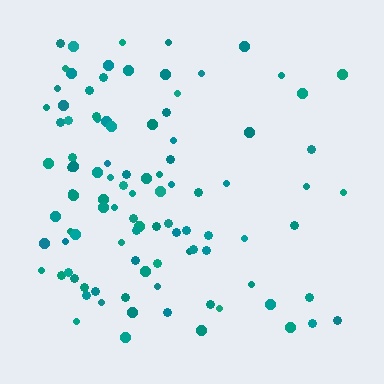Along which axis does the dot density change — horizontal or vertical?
Horizontal.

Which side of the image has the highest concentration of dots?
The left.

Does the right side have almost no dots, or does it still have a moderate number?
Still a moderate number, just noticeably fewer than the left.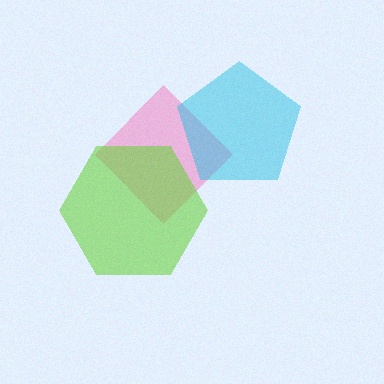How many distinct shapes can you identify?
There are 3 distinct shapes: a pink diamond, a lime hexagon, a cyan pentagon.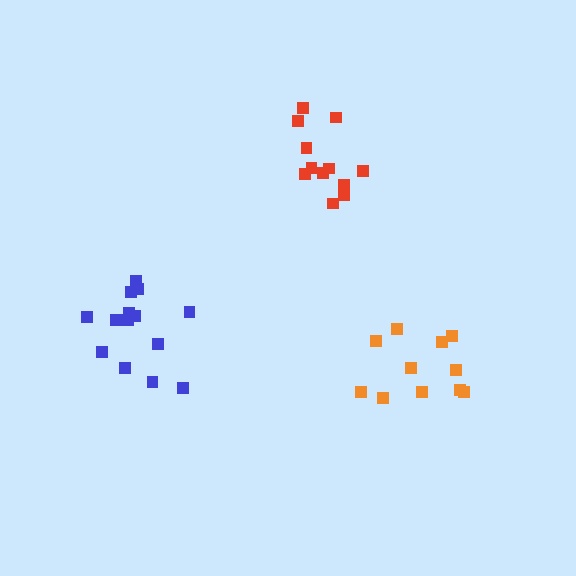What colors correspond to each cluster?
The clusters are colored: blue, orange, red.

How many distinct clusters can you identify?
There are 3 distinct clusters.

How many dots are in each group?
Group 1: 14 dots, Group 2: 11 dots, Group 3: 12 dots (37 total).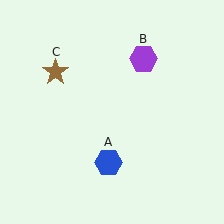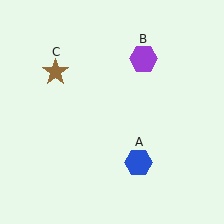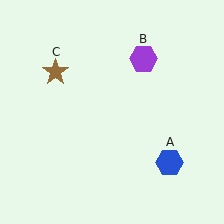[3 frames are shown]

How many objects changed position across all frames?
1 object changed position: blue hexagon (object A).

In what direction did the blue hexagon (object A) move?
The blue hexagon (object A) moved right.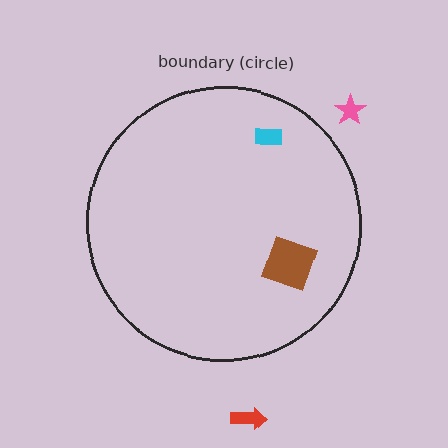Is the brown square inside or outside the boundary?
Inside.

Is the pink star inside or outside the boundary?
Outside.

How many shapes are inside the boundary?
2 inside, 2 outside.